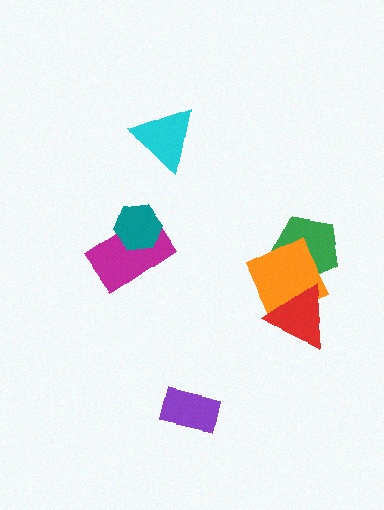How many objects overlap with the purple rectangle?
0 objects overlap with the purple rectangle.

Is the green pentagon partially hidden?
Yes, it is partially covered by another shape.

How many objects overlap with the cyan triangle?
0 objects overlap with the cyan triangle.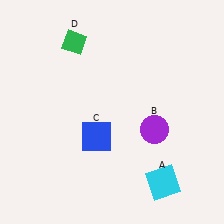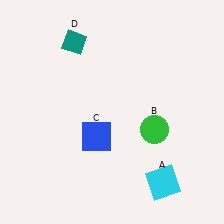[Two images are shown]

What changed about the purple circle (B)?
In Image 1, B is purple. In Image 2, it changed to green.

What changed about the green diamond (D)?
In Image 1, D is green. In Image 2, it changed to teal.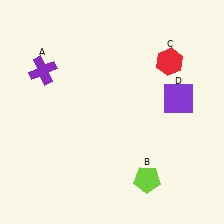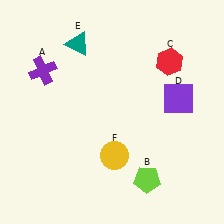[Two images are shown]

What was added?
A teal triangle (E), a yellow circle (F) were added in Image 2.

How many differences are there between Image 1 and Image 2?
There are 2 differences between the two images.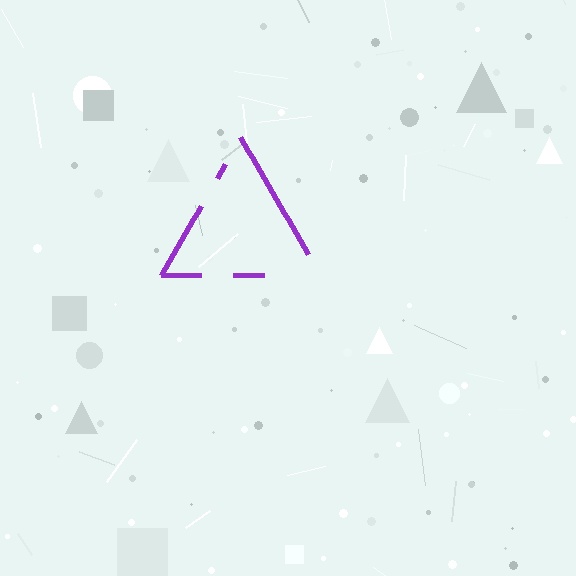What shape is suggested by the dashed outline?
The dashed outline suggests a triangle.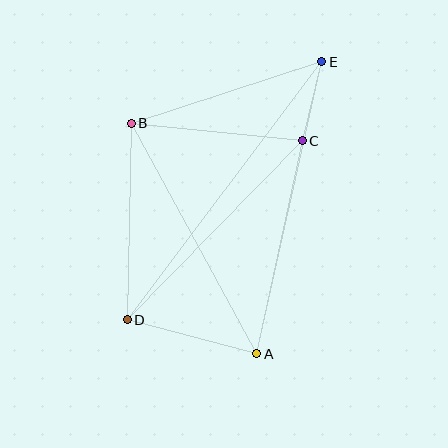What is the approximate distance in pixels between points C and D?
The distance between C and D is approximately 251 pixels.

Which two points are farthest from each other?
Points D and E are farthest from each other.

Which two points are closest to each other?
Points C and E are closest to each other.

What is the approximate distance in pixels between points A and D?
The distance between A and D is approximately 134 pixels.